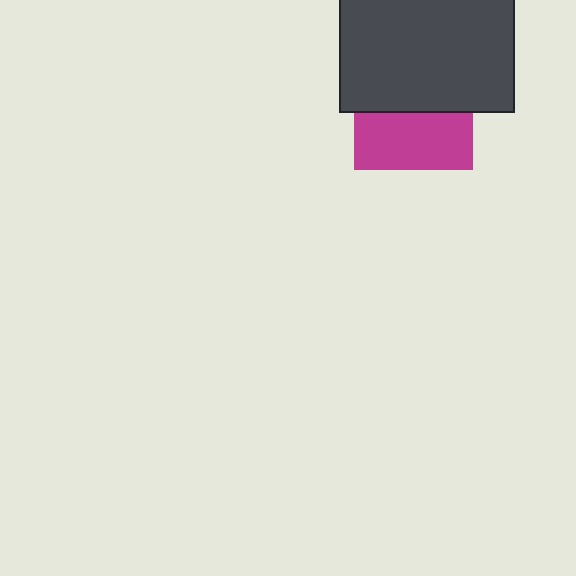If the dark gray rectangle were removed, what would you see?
You would see the complete magenta square.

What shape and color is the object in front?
The object in front is a dark gray rectangle.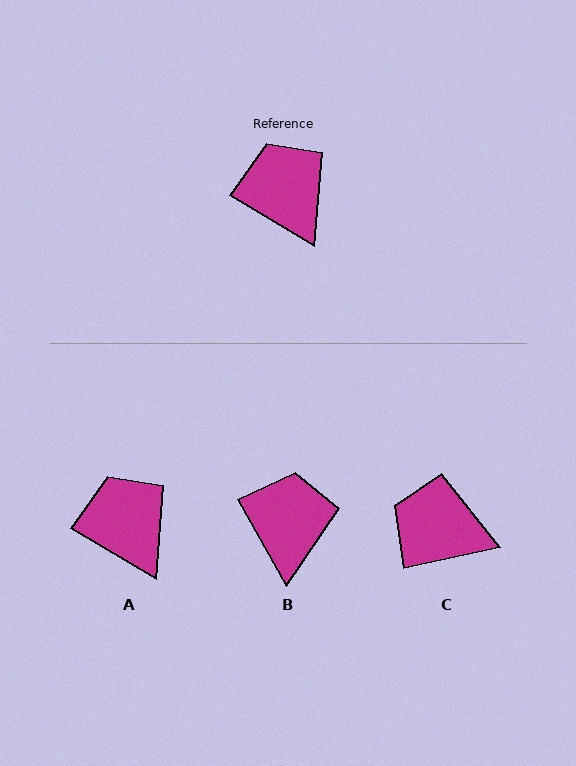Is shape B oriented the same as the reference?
No, it is off by about 30 degrees.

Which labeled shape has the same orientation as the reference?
A.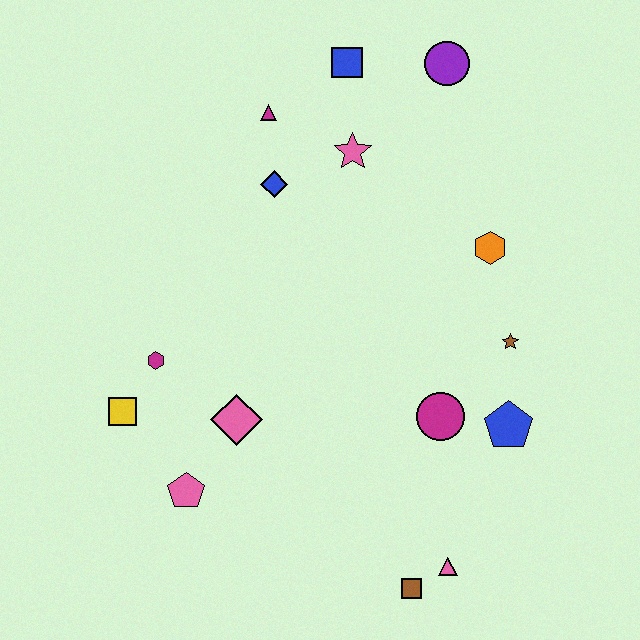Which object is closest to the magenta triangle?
The blue diamond is closest to the magenta triangle.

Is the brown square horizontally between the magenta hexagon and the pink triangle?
Yes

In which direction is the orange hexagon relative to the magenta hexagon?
The orange hexagon is to the right of the magenta hexagon.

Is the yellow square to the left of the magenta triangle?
Yes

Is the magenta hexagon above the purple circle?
No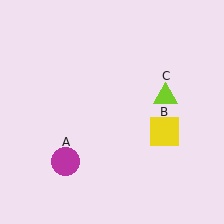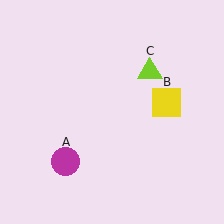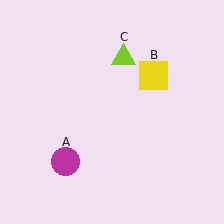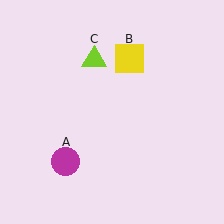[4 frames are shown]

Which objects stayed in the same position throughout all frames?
Magenta circle (object A) remained stationary.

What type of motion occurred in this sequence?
The yellow square (object B), lime triangle (object C) rotated counterclockwise around the center of the scene.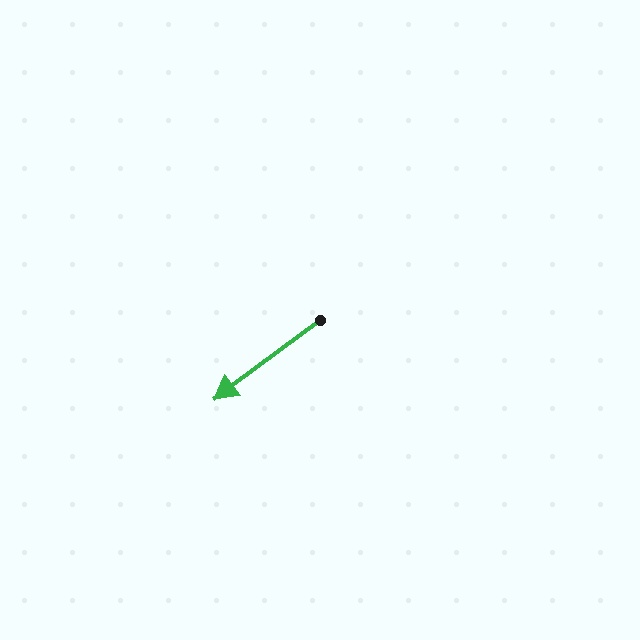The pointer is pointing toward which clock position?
Roughly 8 o'clock.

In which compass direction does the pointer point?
Southwest.